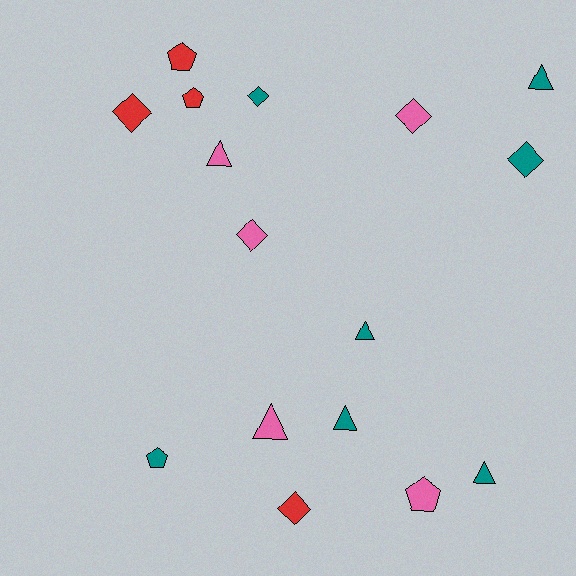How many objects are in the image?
There are 16 objects.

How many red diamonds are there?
There are 2 red diamonds.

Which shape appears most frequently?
Diamond, with 6 objects.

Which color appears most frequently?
Teal, with 7 objects.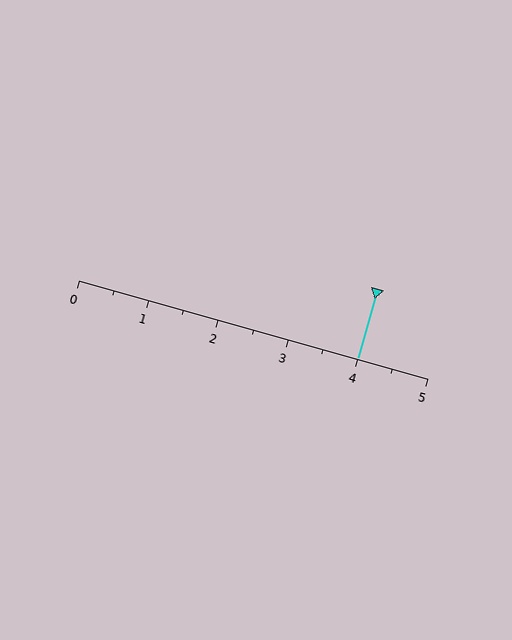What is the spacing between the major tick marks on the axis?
The major ticks are spaced 1 apart.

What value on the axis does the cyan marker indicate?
The marker indicates approximately 4.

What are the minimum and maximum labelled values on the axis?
The axis runs from 0 to 5.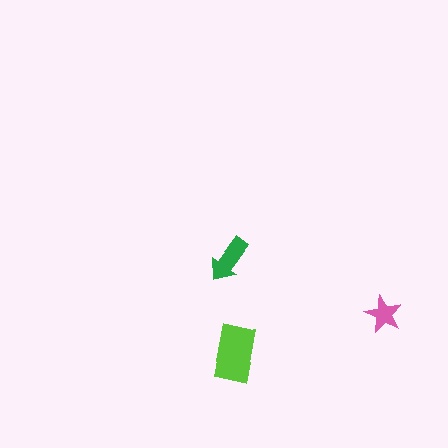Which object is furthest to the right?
The pink star is rightmost.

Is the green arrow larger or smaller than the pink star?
Larger.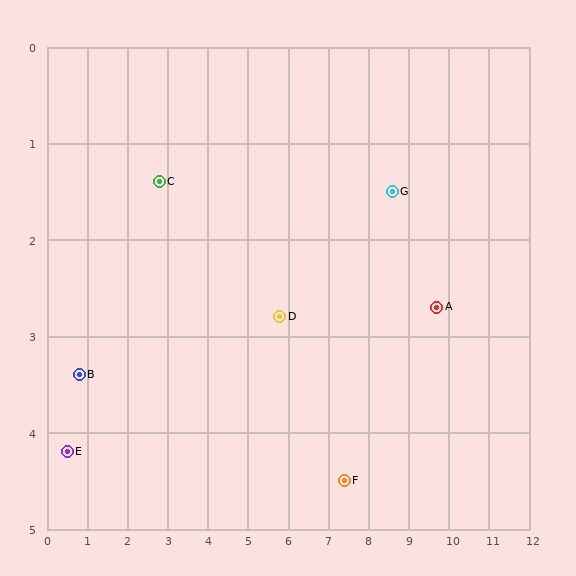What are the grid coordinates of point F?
Point F is at approximately (7.4, 4.5).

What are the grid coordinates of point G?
Point G is at approximately (8.6, 1.5).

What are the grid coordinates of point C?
Point C is at approximately (2.8, 1.4).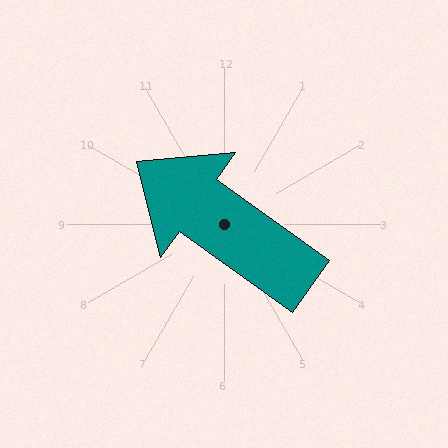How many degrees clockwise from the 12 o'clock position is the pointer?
Approximately 306 degrees.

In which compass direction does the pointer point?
Northwest.